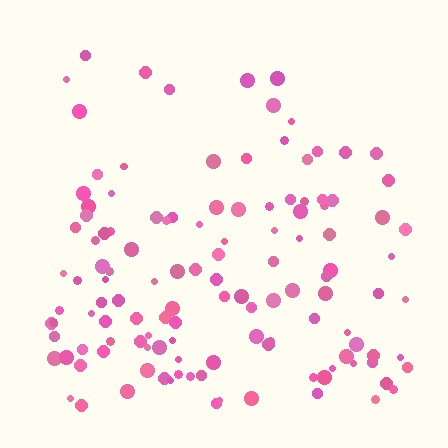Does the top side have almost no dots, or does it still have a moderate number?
Still a moderate number, just noticeably fewer than the bottom.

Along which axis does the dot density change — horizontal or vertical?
Vertical.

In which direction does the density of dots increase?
From top to bottom, with the bottom side densest.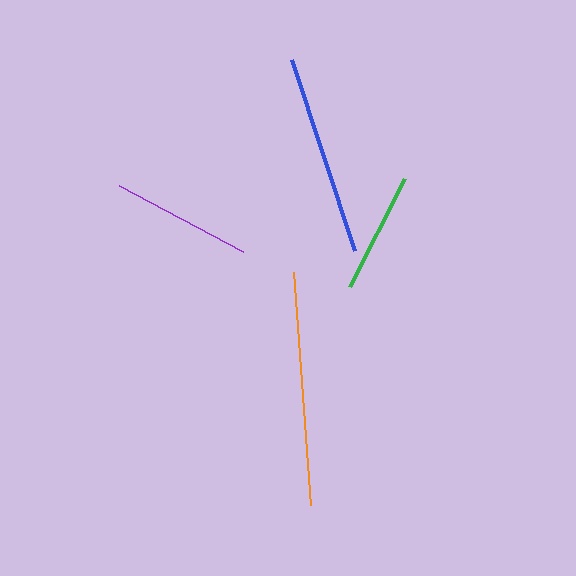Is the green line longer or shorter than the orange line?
The orange line is longer than the green line.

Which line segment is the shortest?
The green line is the shortest at approximately 121 pixels.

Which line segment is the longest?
The orange line is the longest at approximately 233 pixels.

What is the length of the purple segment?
The purple segment is approximately 141 pixels long.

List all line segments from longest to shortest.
From longest to shortest: orange, blue, purple, green.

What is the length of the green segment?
The green segment is approximately 121 pixels long.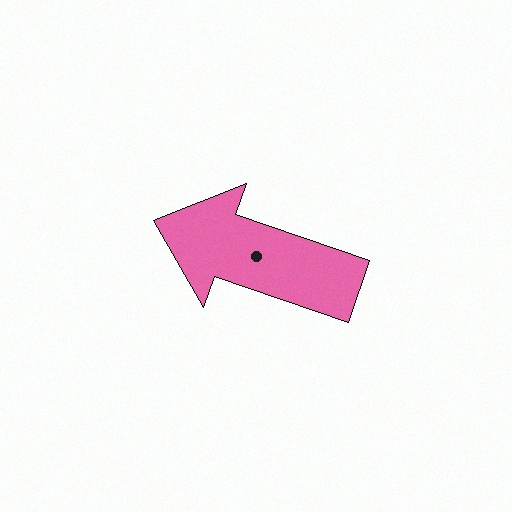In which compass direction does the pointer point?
West.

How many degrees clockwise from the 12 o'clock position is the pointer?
Approximately 289 degrees.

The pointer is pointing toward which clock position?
Roughly 10 o'clock.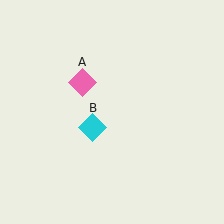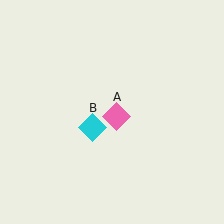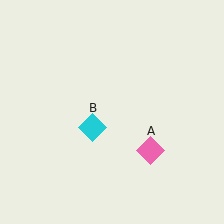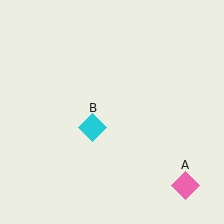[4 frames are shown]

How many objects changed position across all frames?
1 object changed position: pink diamond (object A).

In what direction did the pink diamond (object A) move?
The pink diamond (object A) moved down and to the right.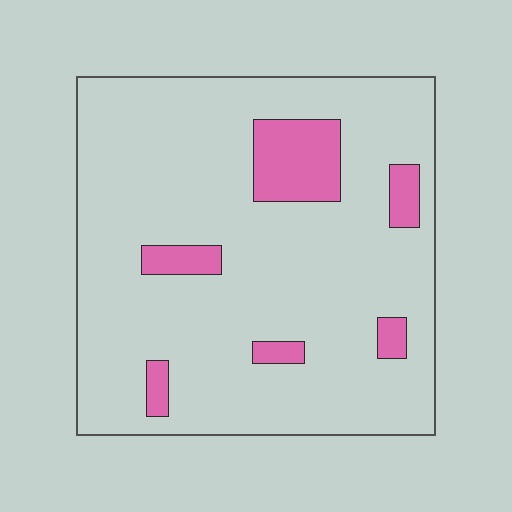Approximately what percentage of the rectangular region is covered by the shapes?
Approximately 10%.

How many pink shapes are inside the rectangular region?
6.